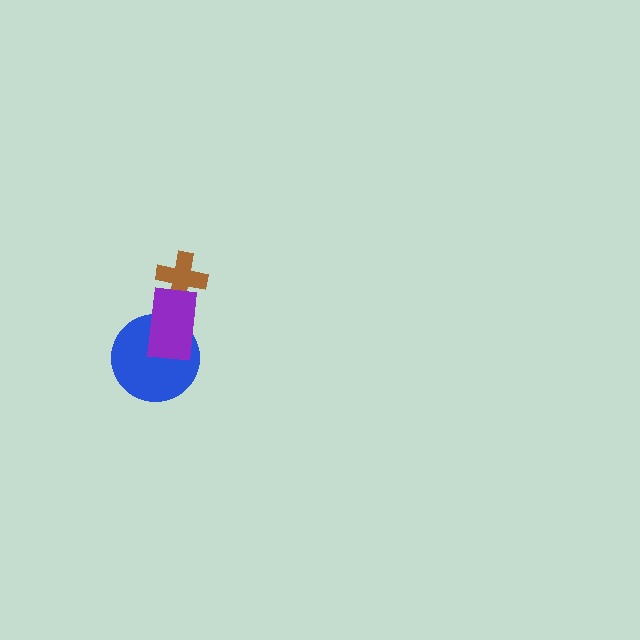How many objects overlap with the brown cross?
1 object overlaps with the brown cross.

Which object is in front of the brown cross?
The purple rectangle is in front of the brown cross.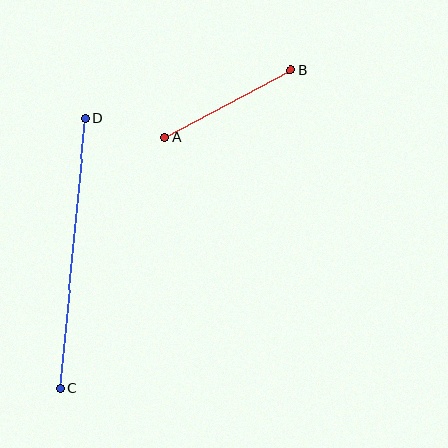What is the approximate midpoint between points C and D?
The midpoint is at approximately (73, 253) pixels.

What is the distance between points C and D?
The distance is approximately 271 pixels.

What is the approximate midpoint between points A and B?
The midpoint is at approximately (228, 104) pixels.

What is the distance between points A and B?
The distance is approximately 143 pixels.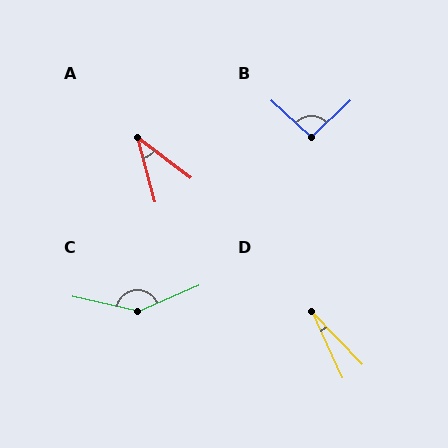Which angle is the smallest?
D, at approximately 19 degrees.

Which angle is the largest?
C, at approximately 144 degrees.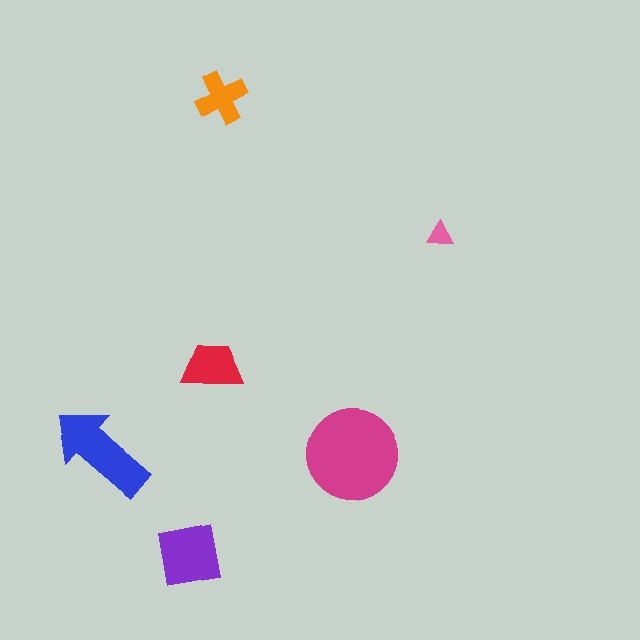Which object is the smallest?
The pink triangle.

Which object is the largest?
The magenta circle.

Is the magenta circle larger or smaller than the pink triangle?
Larger.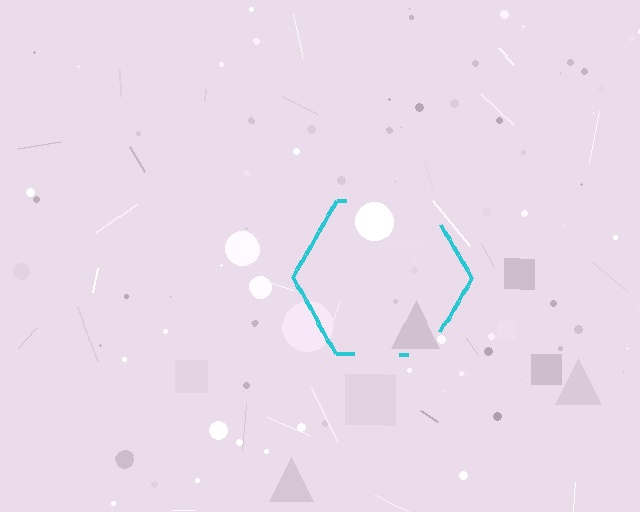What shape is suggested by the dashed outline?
The dashed outline suggests a hexagon.